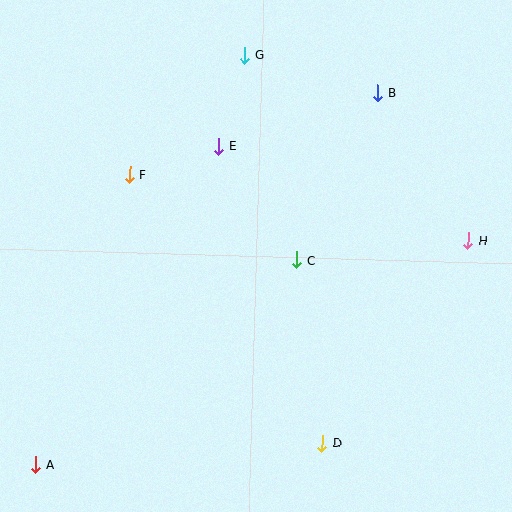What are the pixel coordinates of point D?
Point D is at (322, 443).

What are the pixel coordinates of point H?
Point H is at (468, 240).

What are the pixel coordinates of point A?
Point A is at (36, 464).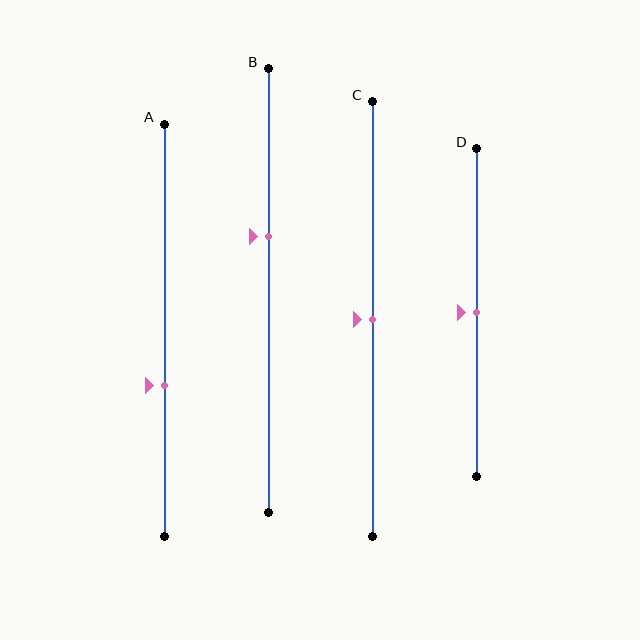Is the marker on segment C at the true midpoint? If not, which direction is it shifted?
Yes, the marker on segment C is at the true midpoint.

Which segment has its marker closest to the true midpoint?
Segment C has its marker closest to the true midpoint.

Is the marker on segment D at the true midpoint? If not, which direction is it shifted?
Yes, the marker on segment D is at the true midpoint.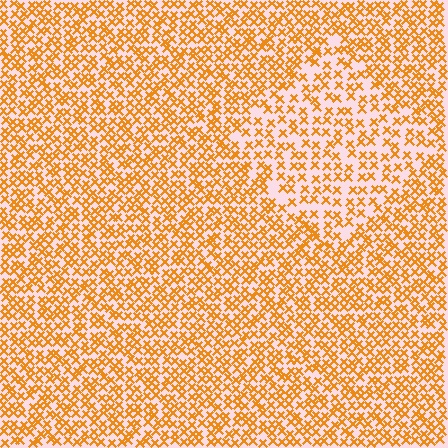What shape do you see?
I see a diamond.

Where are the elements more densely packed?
The elements are more densely packed outside the diamond boundary.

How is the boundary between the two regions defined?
The boundary is defined by a change in element density (approximately 1.7x ratio). All elements are the same color, size, and shape.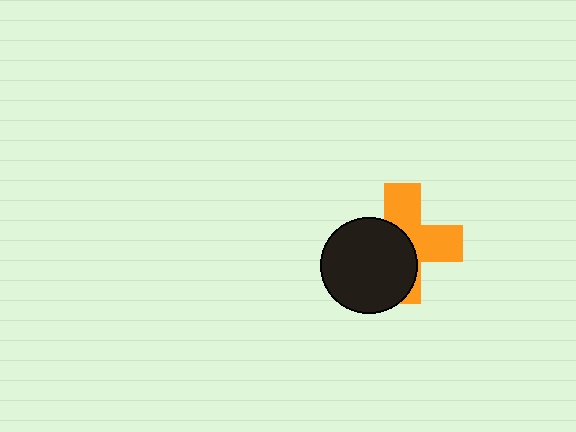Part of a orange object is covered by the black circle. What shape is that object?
It is a cross.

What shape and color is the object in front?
The object in front is a black circle.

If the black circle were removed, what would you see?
You would see the complete orange cross.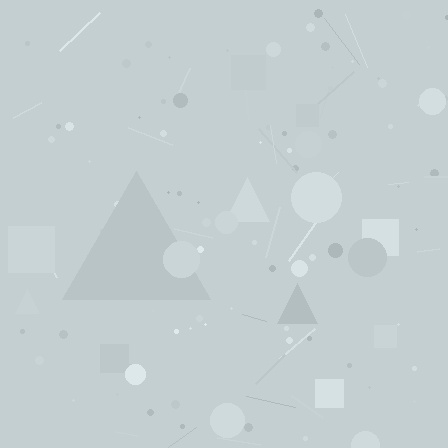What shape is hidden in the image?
A triangle is hidden in the image.